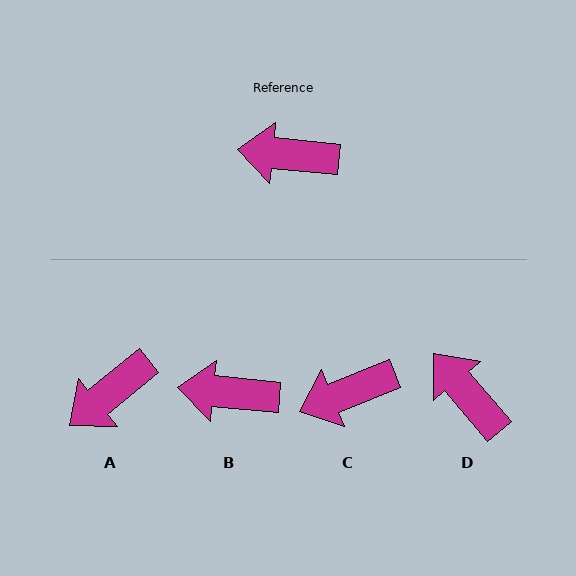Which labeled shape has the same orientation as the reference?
B.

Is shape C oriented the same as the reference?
No, it is off by about 27 degrees.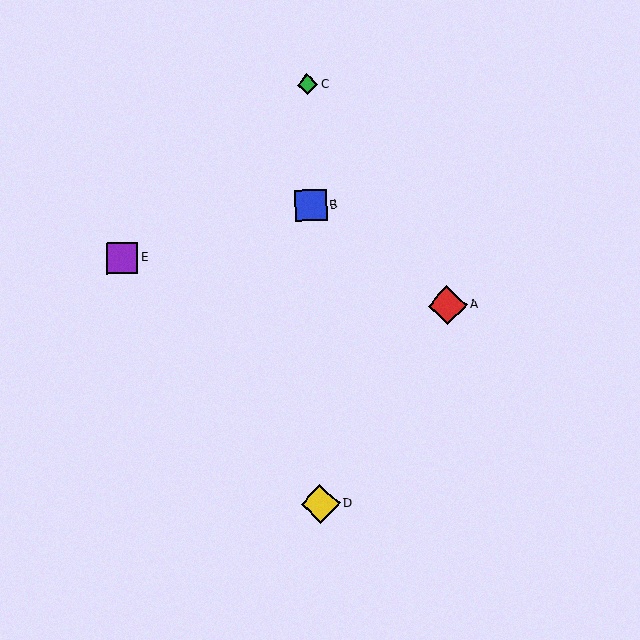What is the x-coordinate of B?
Object B is at x≈311.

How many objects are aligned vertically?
3 objects (B, C, D) are aligned vertically.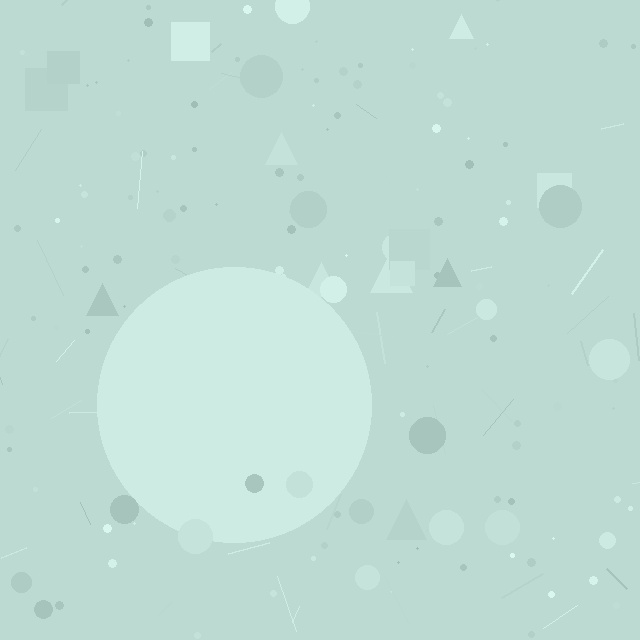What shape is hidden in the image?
A circle is hidden in the image.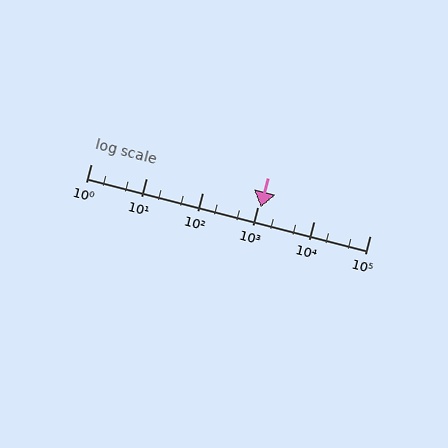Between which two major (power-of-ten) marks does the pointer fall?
The pointer is between 1000 and 10000.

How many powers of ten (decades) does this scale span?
The scale spans 5 decades, from 1 to 100000.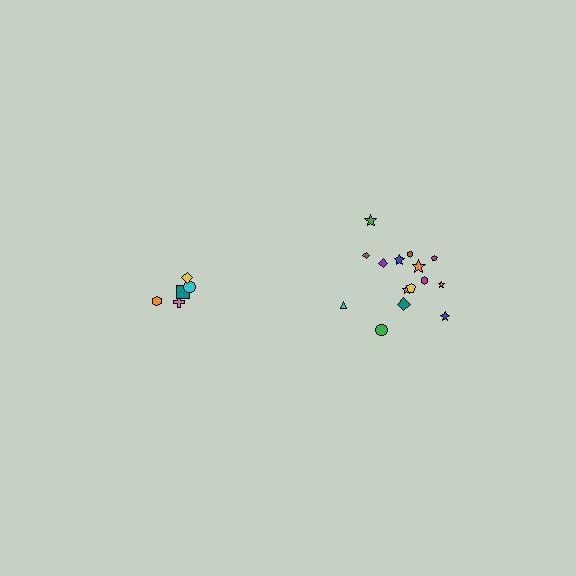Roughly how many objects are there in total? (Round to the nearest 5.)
Roughly 20 objects in total.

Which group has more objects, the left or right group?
The right group.